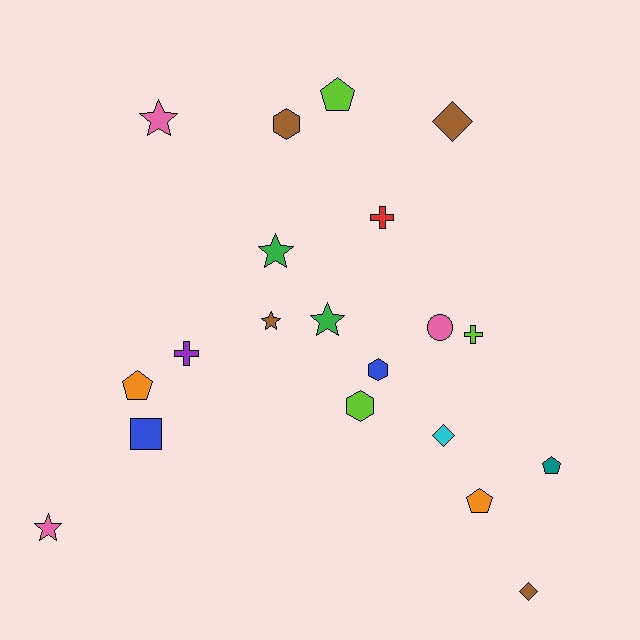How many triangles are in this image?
There are no triangles.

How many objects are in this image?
There are 20 objects.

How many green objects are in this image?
There are 2 green objects.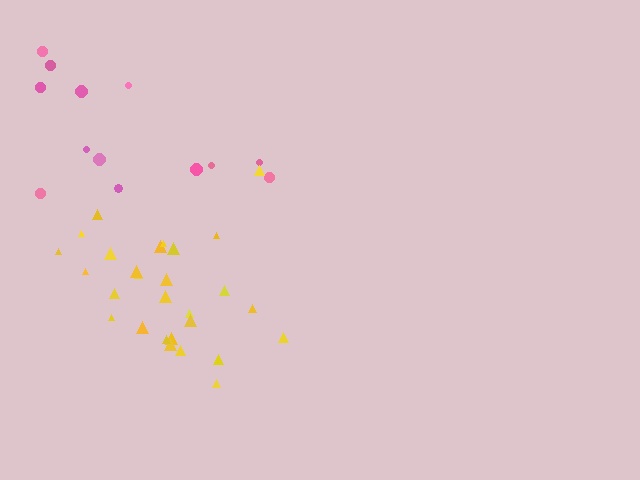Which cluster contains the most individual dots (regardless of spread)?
Yellow (28).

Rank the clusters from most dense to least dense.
yellow, pink.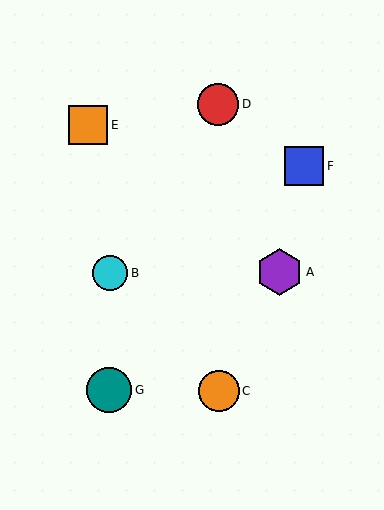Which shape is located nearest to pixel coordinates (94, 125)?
The orange square (labeled E) at (88, 125) is nearest to that location.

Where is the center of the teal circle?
The center of the teal circle is at (109, 390).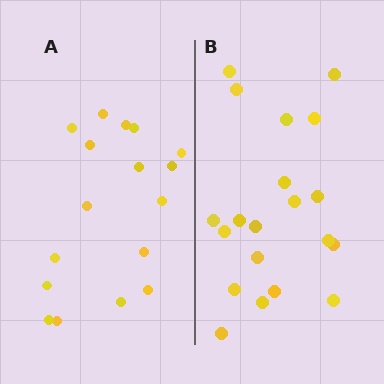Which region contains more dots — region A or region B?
Region B (the right region) has more dots.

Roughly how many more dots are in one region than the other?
Region B has just a few more — roughly 2 or 3 more dots than region A.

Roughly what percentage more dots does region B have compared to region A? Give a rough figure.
About 20% more.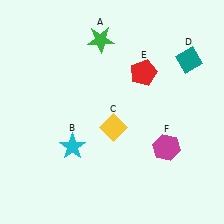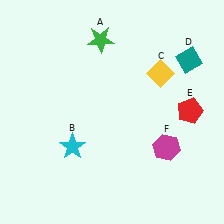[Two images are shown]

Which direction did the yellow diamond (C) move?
The yellow diamond (C) moved up.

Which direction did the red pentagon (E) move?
The red pentagon (E) moved right.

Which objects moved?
The objects that moved are: the yellow diamond (C), the red pentagon (E).